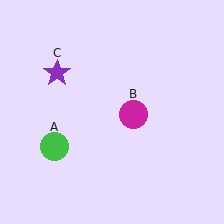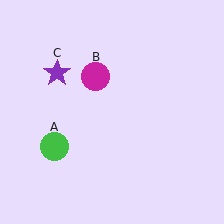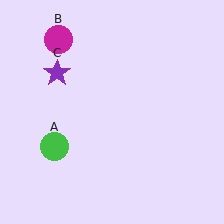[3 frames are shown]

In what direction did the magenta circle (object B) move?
The magenta circle (object B) moved up and to the left.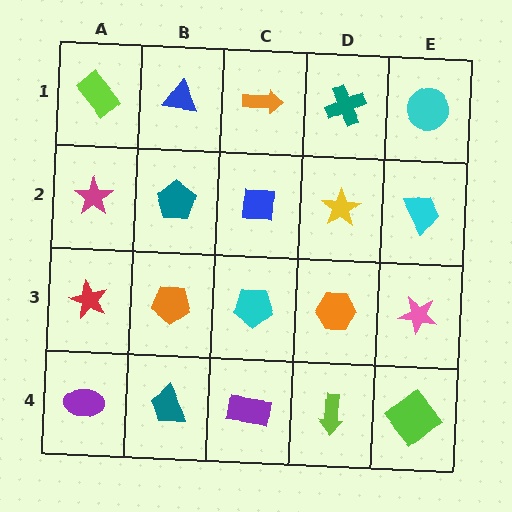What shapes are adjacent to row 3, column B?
A teal pentagon (row 2, column B), a teal trapezoid (row 4, column B), a red star (row 3, column A), a cyan pentagon (row 3, column C).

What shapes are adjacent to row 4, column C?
A cyan pentagon (row 3, column C), a teal trapezoid (row 4, column B), a lime arrow (row 4, column D).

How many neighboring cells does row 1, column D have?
3.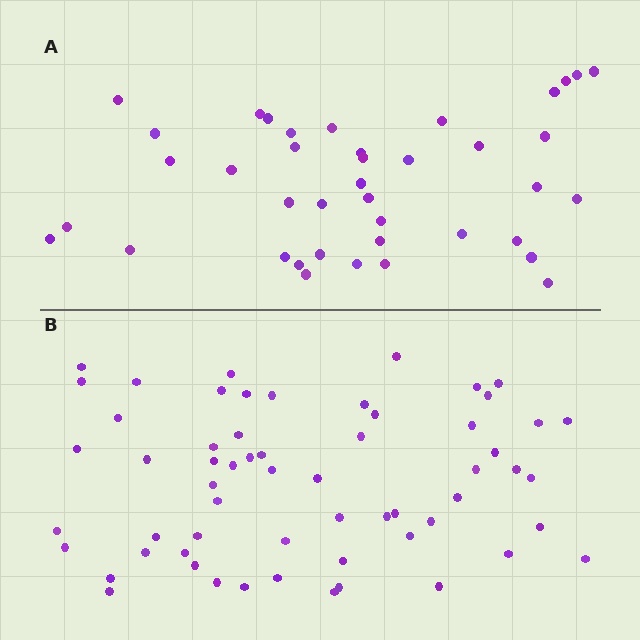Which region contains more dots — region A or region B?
Region B (the bottom region) has more dots.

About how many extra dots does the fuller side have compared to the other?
Region B has approximately 20 more dots than region A.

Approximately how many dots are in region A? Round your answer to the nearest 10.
About 40 dots.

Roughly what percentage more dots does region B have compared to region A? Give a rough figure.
About 50% more.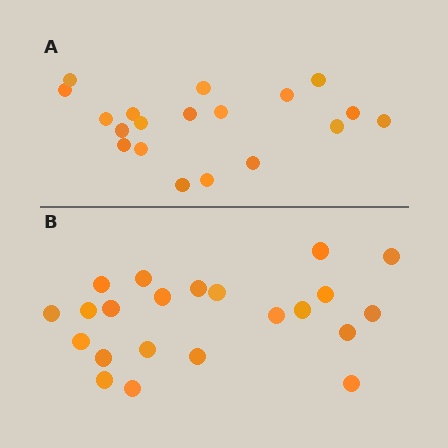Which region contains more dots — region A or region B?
Region B (the bottom region) has more dots.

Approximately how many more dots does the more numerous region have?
Region B has just a few more — roughly 2 or 3 more dots than region A.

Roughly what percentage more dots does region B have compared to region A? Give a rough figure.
About 15% more.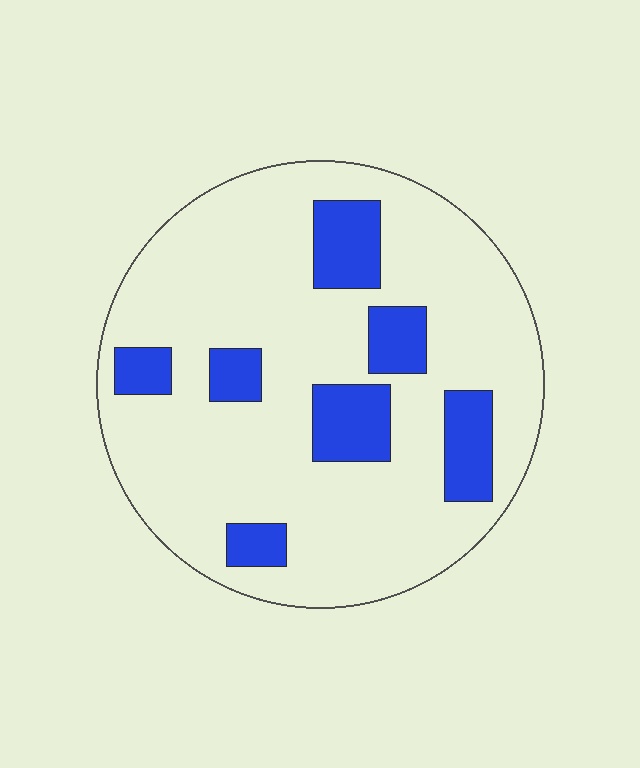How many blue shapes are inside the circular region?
7.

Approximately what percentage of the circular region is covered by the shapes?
Approximately 20%.